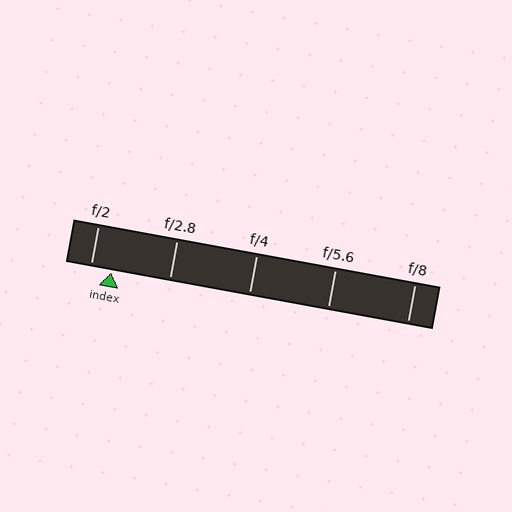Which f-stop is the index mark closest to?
The index mark is closest to f/2.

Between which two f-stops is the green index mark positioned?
The index mark is between f/2 and f/2.8.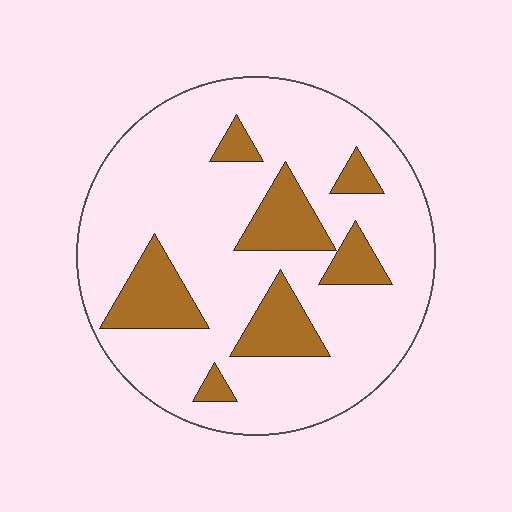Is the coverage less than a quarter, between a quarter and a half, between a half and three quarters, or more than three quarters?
Less than a quarter.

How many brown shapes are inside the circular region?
7.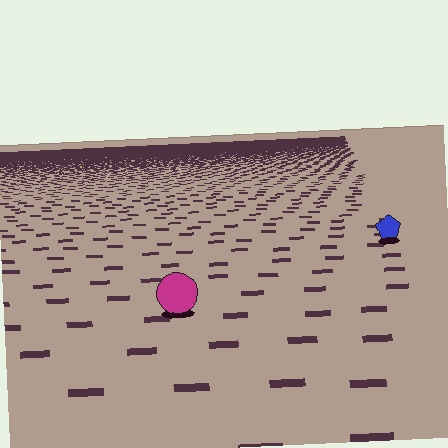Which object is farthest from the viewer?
The blue pentagon is farthest from the viewer. It appears smaller and the ground texture around it is denser.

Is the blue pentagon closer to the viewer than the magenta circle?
No. The magenta circle is closer — you can tell from the texture gradient: the ground texture is coarser near it.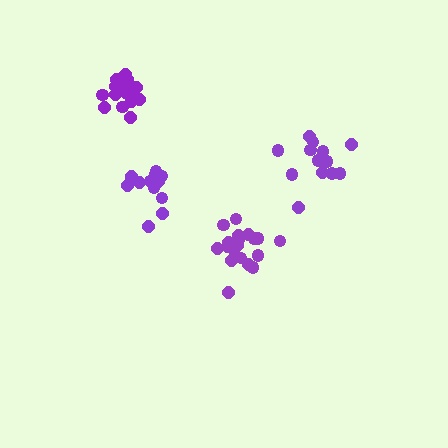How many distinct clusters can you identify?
There are 4 distinct clusters.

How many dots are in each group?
Group 1: 14 dots, Group 2: 16 dots, Group 3: 19 dots, Group 4: 18 dots (67 total).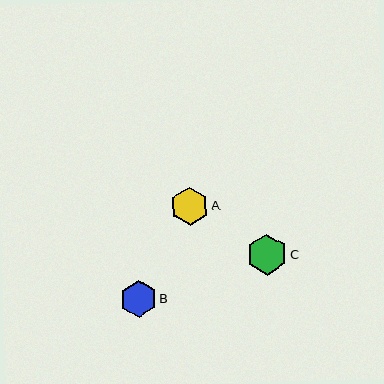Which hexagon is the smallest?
Hexagon B is the smallest with a size of approximately 37 pixels.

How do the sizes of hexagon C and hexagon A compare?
Hexagon C and hexagon A are approximately the same size.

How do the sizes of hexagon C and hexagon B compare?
Hexagon C and hexagon B are approximately the same size.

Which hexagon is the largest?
Hexagon C is the largest with a size of approximately 40 pixels.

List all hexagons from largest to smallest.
From largest to smallest: C, A, B.